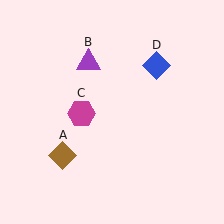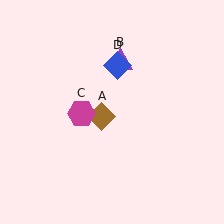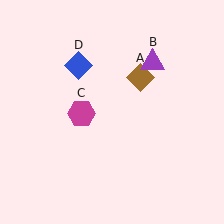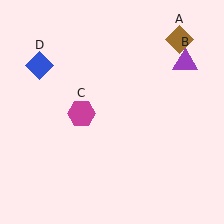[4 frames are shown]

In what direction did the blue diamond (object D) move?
The blue diamond (object D) moved left.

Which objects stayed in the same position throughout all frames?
Magenta hexagon (object C) remained stationary.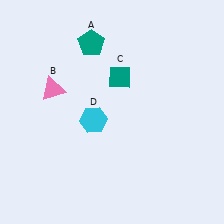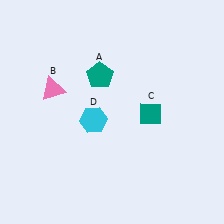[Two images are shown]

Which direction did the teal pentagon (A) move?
The teal pentagon (A) moved down.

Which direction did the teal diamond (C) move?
The teal diamond (C) moved down.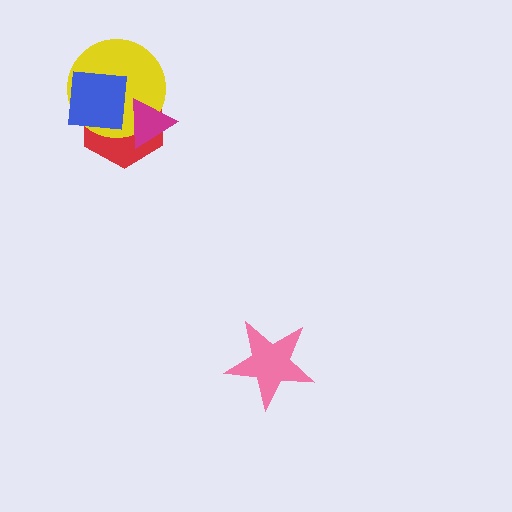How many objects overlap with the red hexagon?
3 objects overlap with the red hexagon.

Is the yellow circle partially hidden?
Yes, it is partially covered by another shape.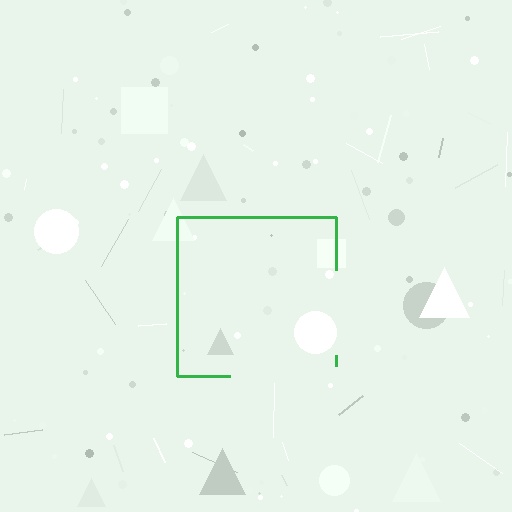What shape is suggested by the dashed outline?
The dashed outline suggests a square.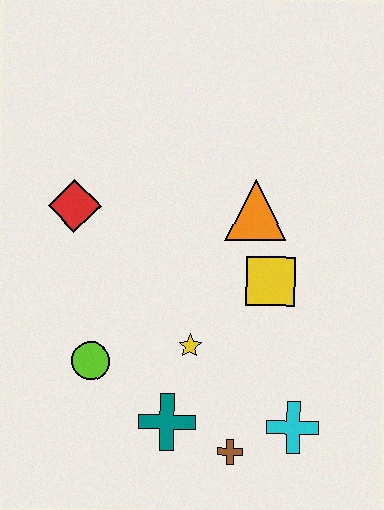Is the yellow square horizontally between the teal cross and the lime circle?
No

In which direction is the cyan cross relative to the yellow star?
The cyan cross is to the right of the yellow star.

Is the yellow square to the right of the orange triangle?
Yes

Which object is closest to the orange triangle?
The yellow square is closest to the orange triangle.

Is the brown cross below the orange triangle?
Yes